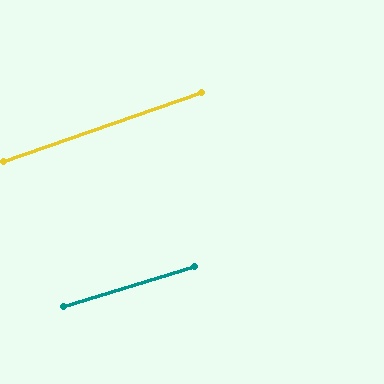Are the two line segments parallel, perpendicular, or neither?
Parallel — their directions differ by only 1.9°.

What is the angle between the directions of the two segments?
Approximately 2 degrees.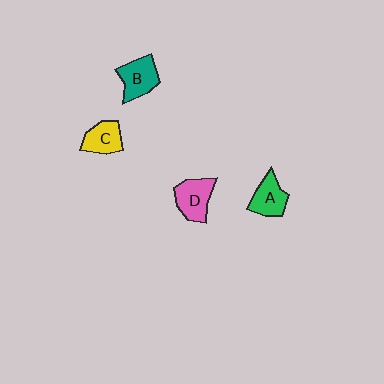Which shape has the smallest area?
Shape C (yellow).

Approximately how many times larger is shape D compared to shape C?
Approximately 1.2 times.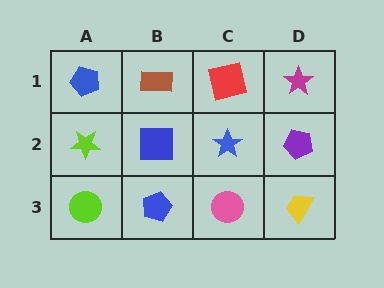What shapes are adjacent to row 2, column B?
A brown rectangle (row 1, column B), a blue pentagon (row 3, column B), a lime star (row 2, column A), a blue star (row 2, column C).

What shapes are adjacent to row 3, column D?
A purple pentagon (row 2, column D), a pink circle (row 3, column C).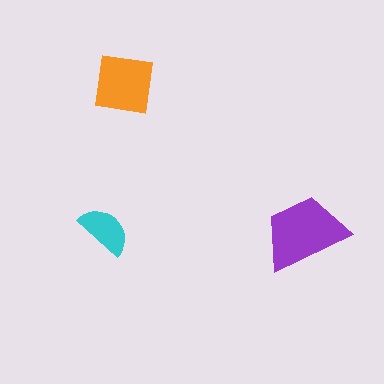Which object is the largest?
The purple trapezoid.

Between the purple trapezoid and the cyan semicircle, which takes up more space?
The purple trapezoid.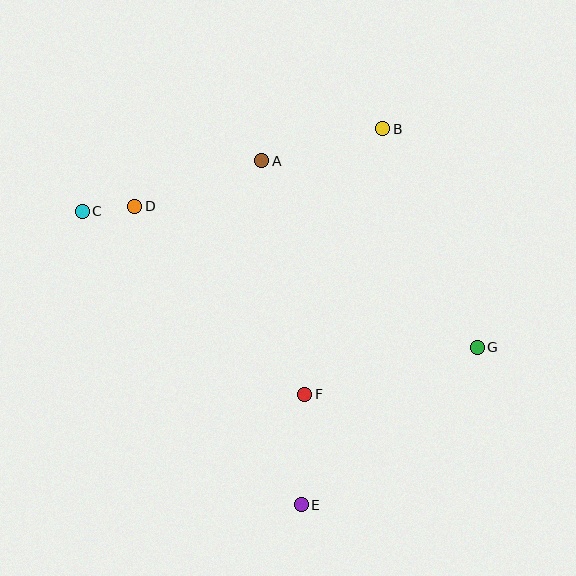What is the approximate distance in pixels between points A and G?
The distance between A and G is approximately 285 pixels.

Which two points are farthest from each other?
Points C and G are farthest from each other.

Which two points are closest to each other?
Points C and D are closest to each other.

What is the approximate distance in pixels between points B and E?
The distance between B and E is approximately 385 pixels.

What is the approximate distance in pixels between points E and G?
The distance between E and G is approximately 236 pixels.